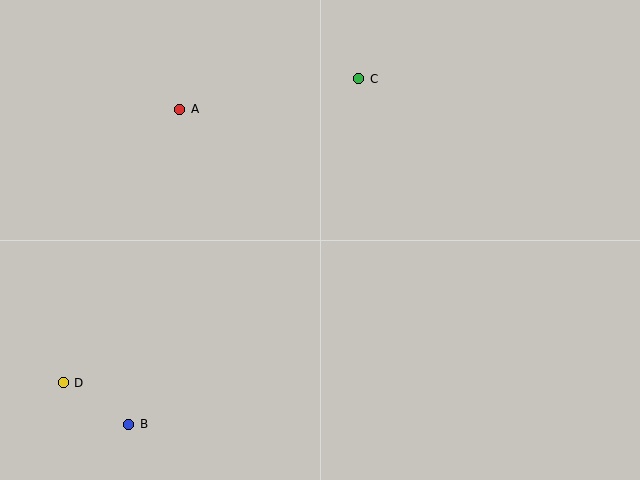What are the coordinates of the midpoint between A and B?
The midpoint between A and B is at (154, 267).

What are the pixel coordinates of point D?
Point D is at (63, 383).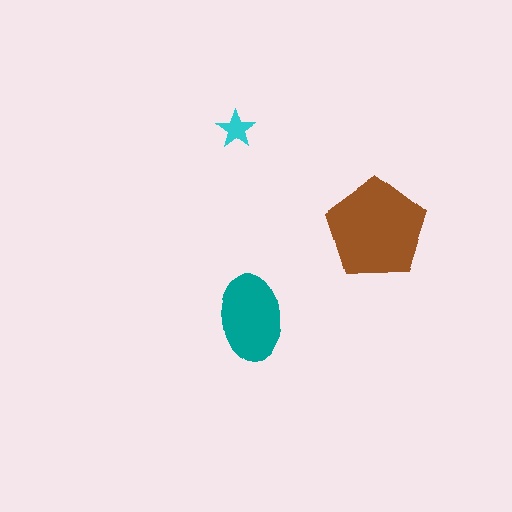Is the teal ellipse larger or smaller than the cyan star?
Larger.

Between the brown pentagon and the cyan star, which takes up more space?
The brown pentagon.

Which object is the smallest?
The cyan star.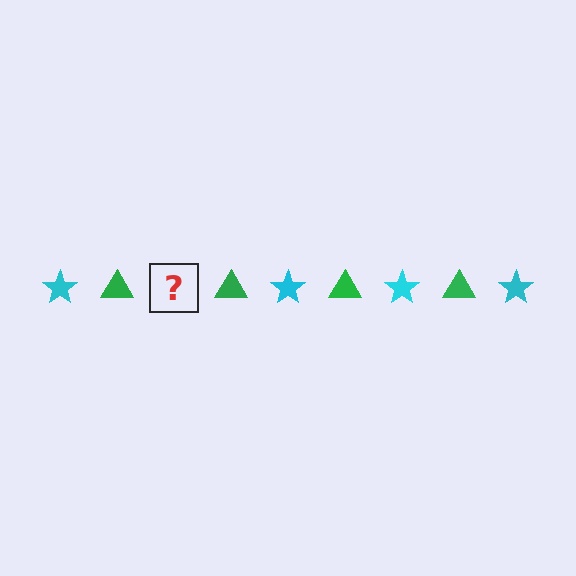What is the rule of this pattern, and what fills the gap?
The rule is that the pattern alternates between cyan star and green triangle. The gap should be filled with a cyan star.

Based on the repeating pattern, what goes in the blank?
The blank should be a cyan star.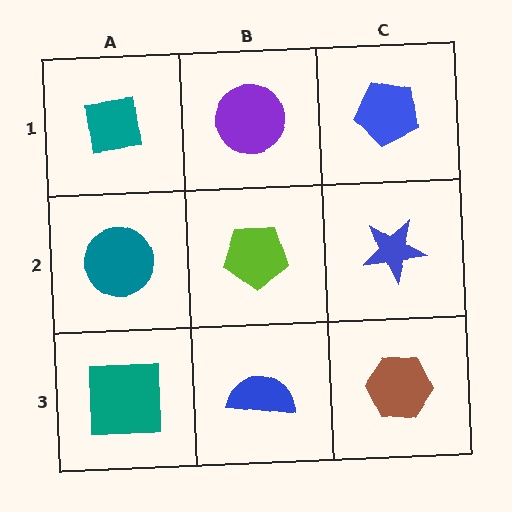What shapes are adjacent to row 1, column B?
A lime pentagon (row 2, column B), a teal square (row 1, column A), a blue pentagon (row 1, column C).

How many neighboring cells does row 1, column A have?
2.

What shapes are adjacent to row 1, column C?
A blue star (row 2, column C), a purple circle (row 1, column B).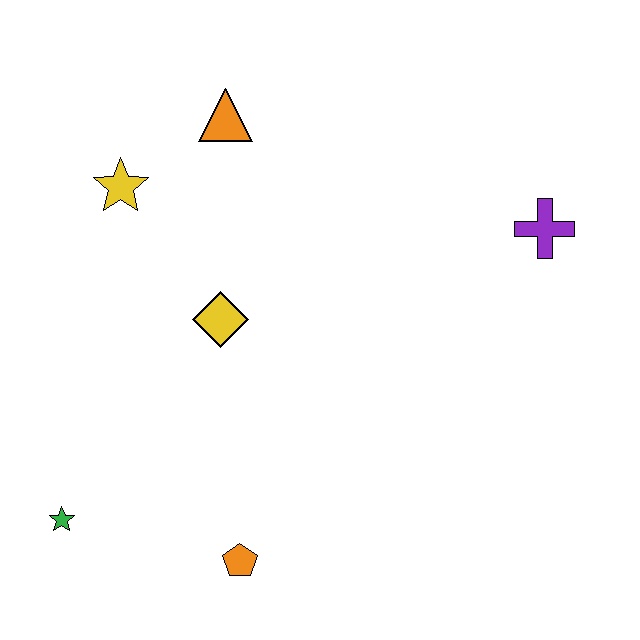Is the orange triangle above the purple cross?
Yes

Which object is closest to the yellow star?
The orange triangle is closest to the yellow star.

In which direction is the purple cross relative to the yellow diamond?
The purple cross is to the right of the yellow diamond.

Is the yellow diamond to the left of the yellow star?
No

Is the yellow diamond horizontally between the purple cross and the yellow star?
Yes